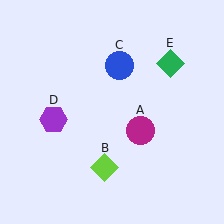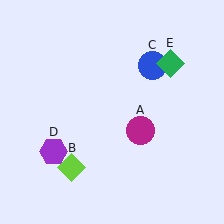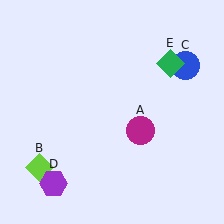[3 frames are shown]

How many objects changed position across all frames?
3 objects changed position: lime diamond (object B), blue circle (object C), purple hexagon (object D).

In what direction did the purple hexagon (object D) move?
The purple hexagon (object D) moved down.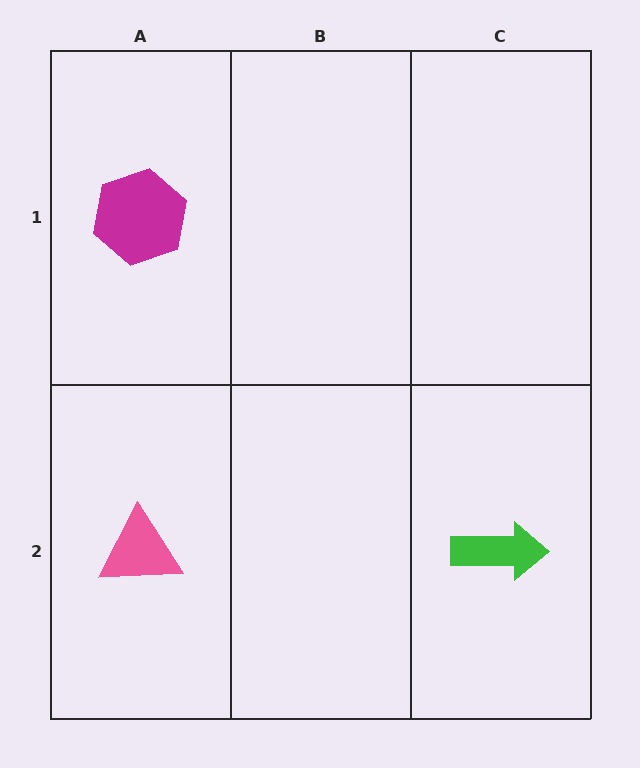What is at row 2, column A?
A pink triangle.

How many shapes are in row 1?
1 shape.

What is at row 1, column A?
A magenta hexagon.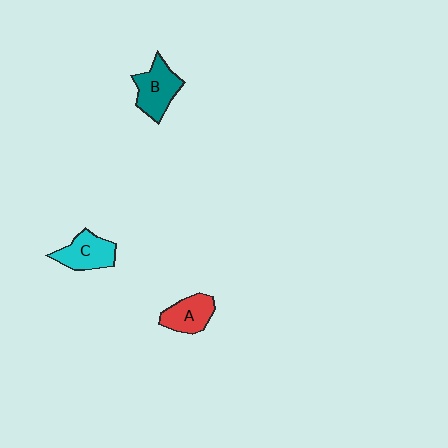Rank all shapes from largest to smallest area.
From largest to smallest: B (teal), C (cyan), A (red).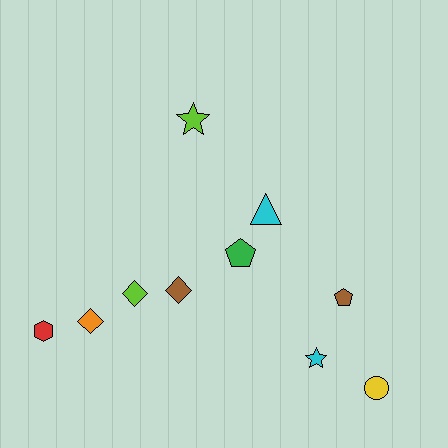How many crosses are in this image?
There are no crosses.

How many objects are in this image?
There are 10 objects.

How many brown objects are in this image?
There are 2 brown objects.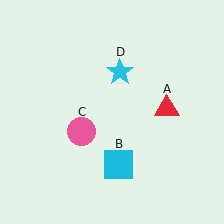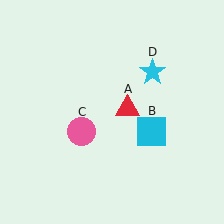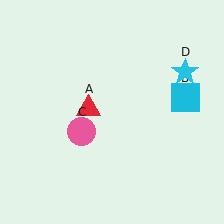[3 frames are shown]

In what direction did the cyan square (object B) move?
The cyan square (object B) moved up and to the right.